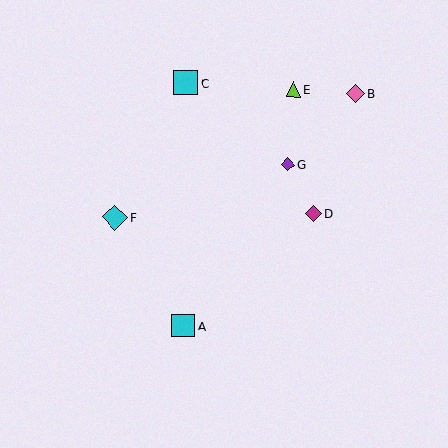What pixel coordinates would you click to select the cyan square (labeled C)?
Click at (186, 83) to select the cyan square C.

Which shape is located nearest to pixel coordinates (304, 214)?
The magenta diamond (labeled D) at (313, 214) is nearest to that location.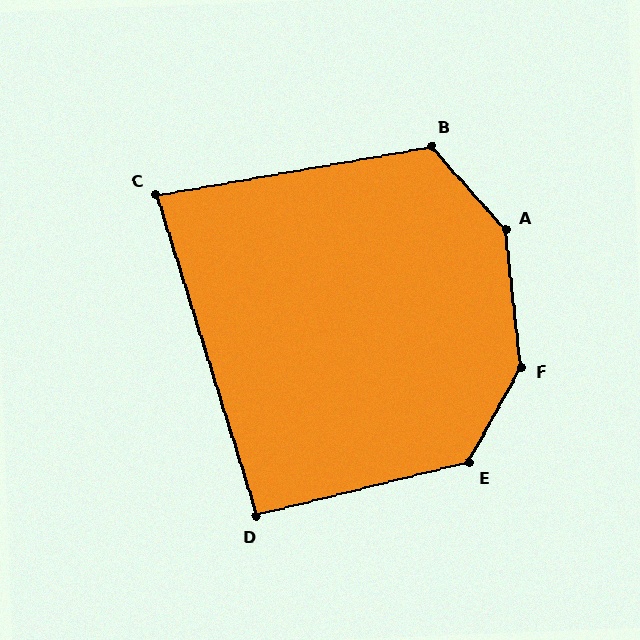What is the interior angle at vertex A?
Approximately 145 degrees (obtuse).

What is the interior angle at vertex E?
Approximately 133 degrees (obtuse).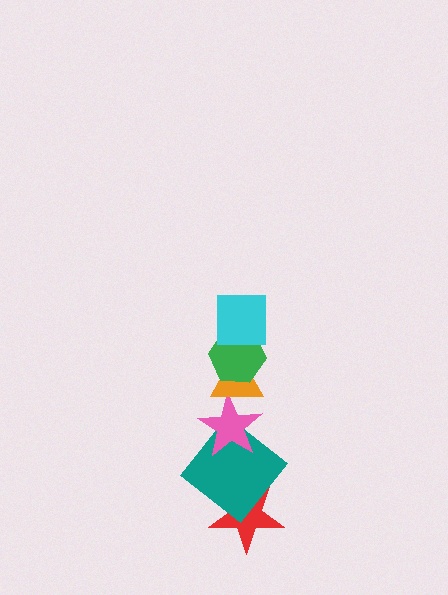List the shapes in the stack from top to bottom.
From top to bottom: the cyan square, the green hexagon, the orange triangle, the pink star, the teal diamond, the red star.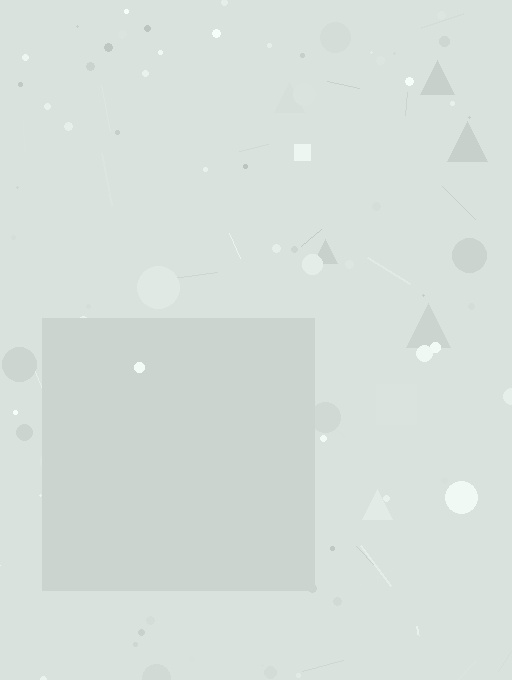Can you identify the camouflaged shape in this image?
The camouflaged shape is a square.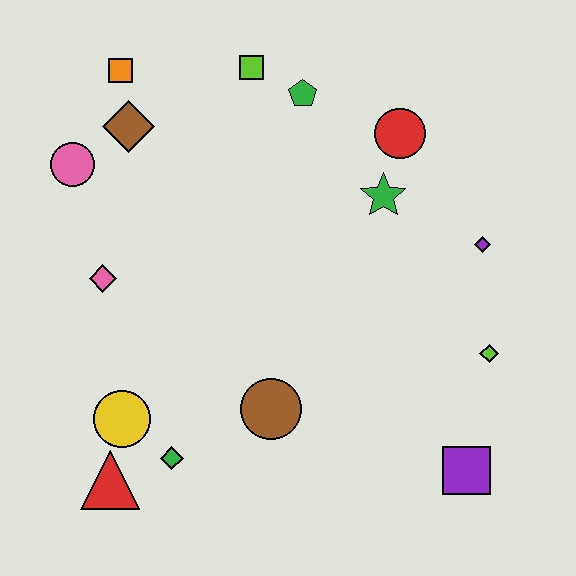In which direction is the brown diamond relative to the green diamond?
The brown diamond is above the green diamond.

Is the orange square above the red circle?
Yes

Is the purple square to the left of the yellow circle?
No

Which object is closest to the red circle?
The green star is closest to the red circle.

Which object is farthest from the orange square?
The purple square is farthest from the orange square.